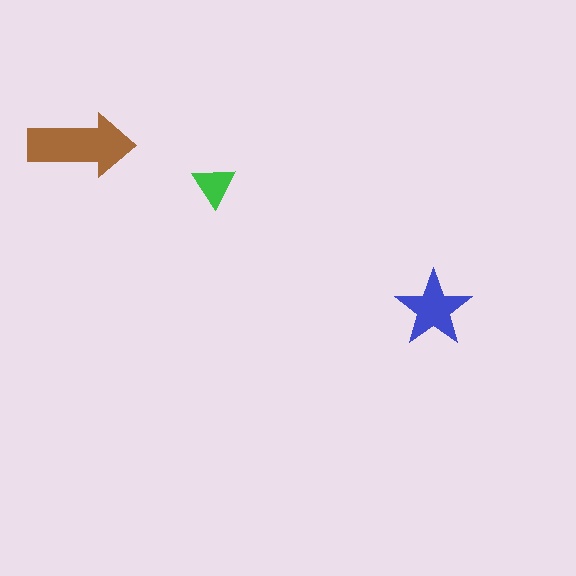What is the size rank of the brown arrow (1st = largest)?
1st.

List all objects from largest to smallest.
The brown arrow, the blue star, the green triangle.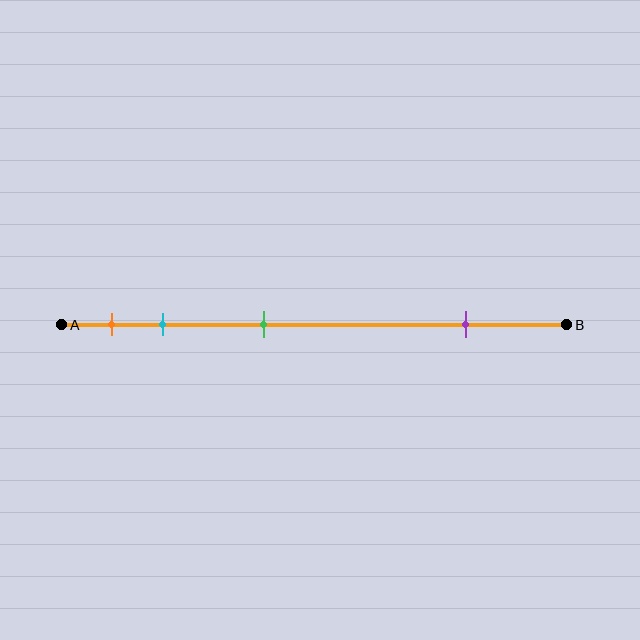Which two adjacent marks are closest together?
The orange and cyan marks are the closest adjacent pair.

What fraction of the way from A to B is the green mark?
The green mark is approximately 40% (0.4) of the way from A to B.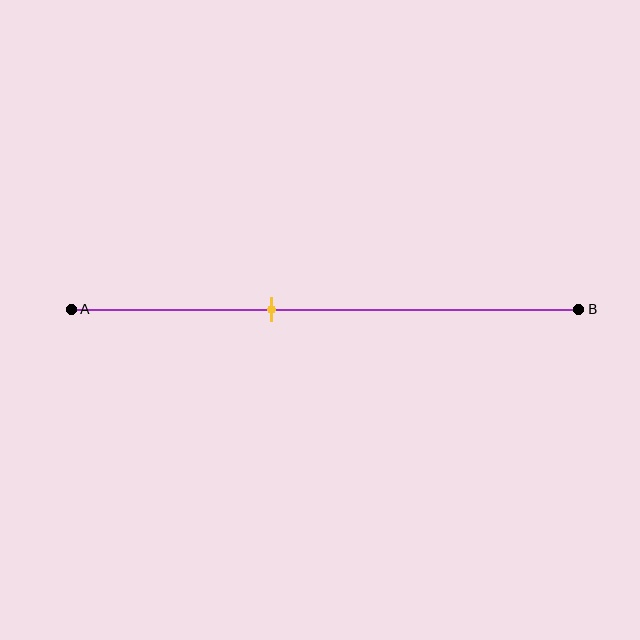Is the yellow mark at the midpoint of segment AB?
No, the mark is at about 40% from A, not at the 50% midpoint.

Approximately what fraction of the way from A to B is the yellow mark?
The yellow mark is approximately 40% of the way from A to B.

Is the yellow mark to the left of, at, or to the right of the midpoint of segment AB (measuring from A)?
The yellow mark is to the left of the midpoint of segment AB.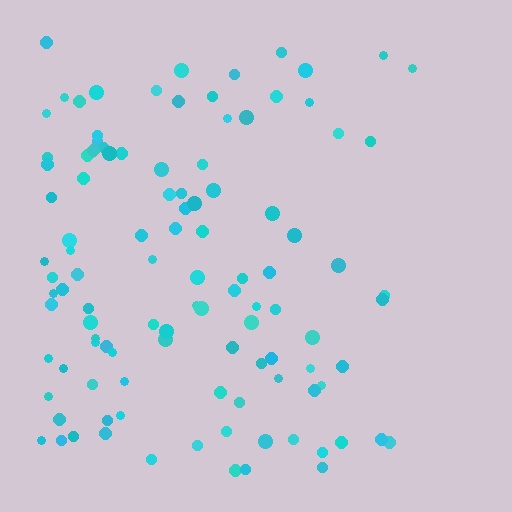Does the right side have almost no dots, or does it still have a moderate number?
Still a moderate number, just noticeably fewer than the left.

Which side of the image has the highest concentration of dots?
The left.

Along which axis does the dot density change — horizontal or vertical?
Horizontal.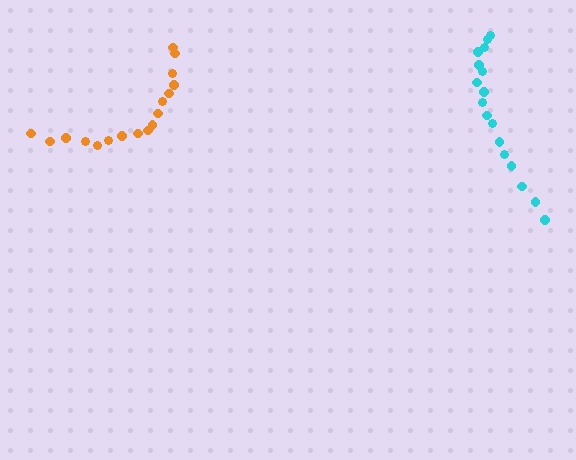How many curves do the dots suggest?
There are 2 distinct paths.